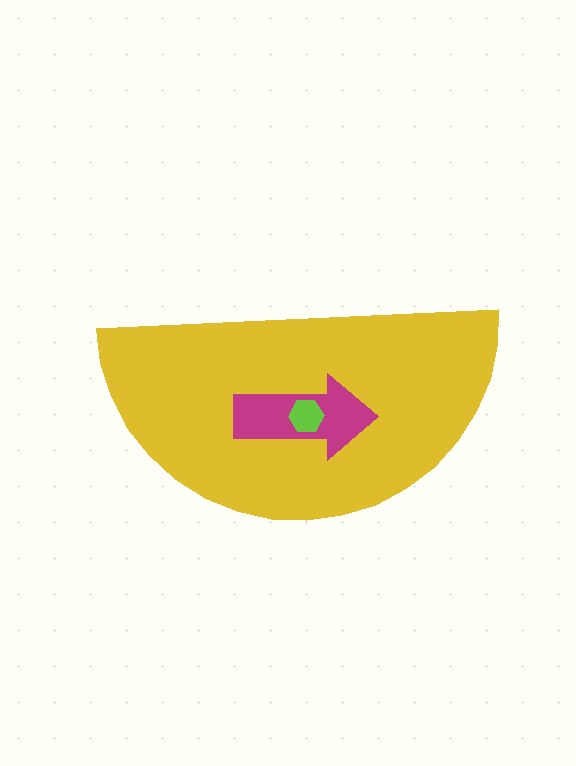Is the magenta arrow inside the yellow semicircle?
Yes.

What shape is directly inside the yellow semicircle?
The magenta arrow.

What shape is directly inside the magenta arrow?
The lime hexagon.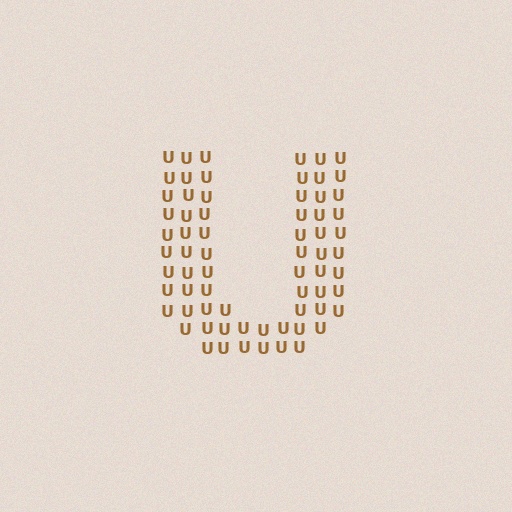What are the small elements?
The small elements are letter U's.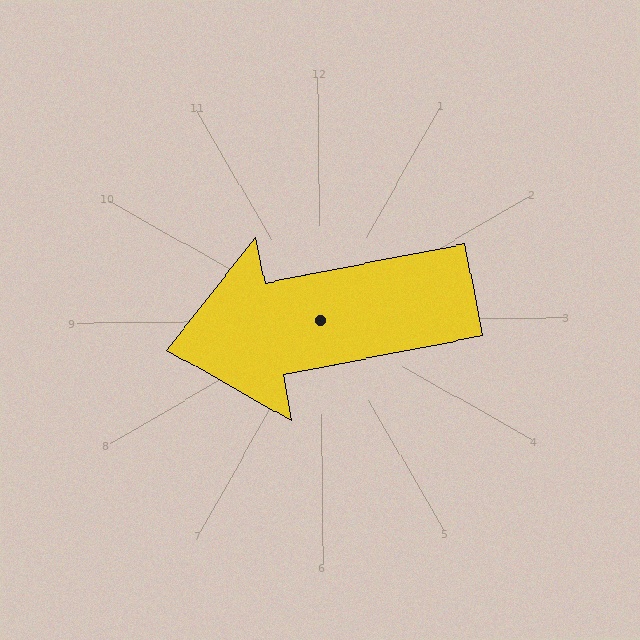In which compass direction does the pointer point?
West.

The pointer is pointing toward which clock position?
Roughly 9 o'clock.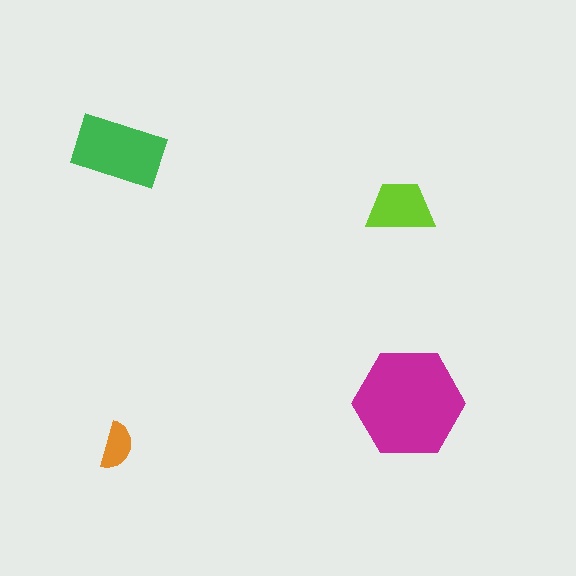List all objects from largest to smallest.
The magenta hexagon, the green rectangle, the lime trapezoid, the orange semicircle.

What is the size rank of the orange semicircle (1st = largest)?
4th.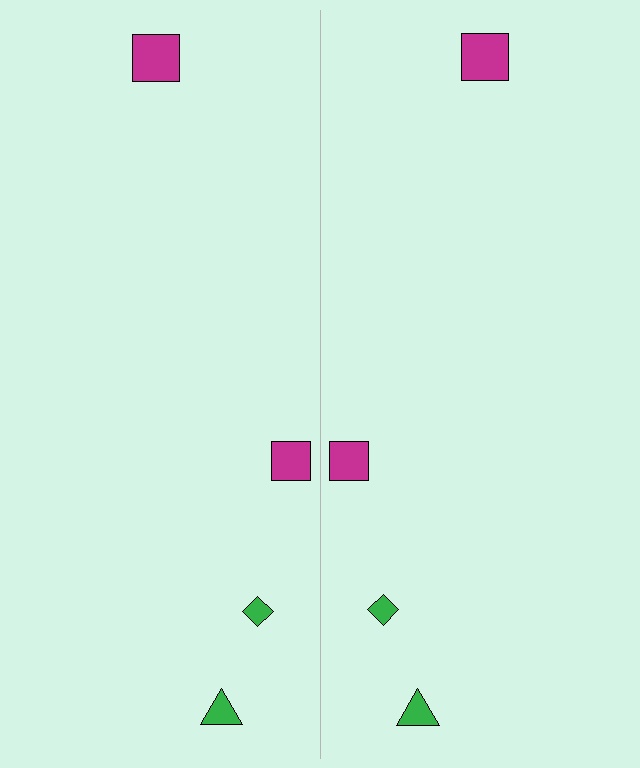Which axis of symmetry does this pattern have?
The pattern has a vertical axis of symmetry running through the center of the image.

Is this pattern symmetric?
Yes, this pattern has bilateral (reflection) symmetry.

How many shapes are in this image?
There are 8 shapes in this image.